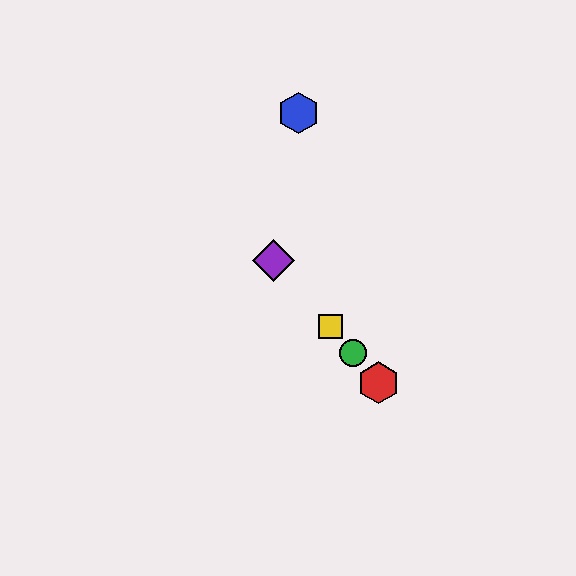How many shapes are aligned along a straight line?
4 shapes (the red hexagon, the green circle, the yellow square, the purple diamond) are aligned along a straight line.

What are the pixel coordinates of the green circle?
The green circle is at (353, 353).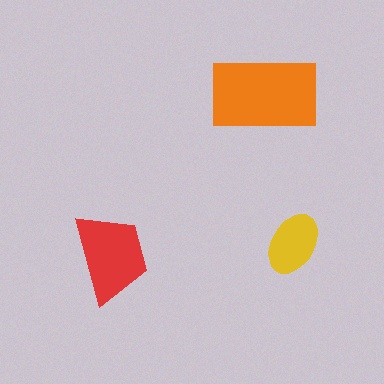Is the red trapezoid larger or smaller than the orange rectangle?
Smaller.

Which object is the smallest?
The yellow ellipse.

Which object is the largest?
The orange rectangle.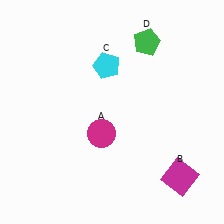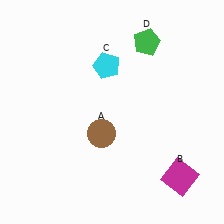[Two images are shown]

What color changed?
The circle (A) changed from magenta in Image 1 to brown in Image 2.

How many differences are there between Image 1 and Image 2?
There is 1 difference between the two images.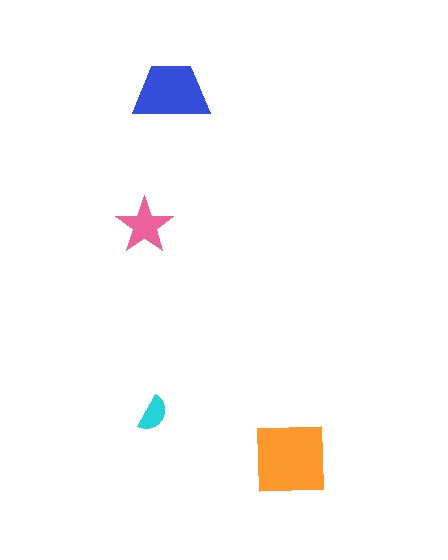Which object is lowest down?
The orange square is bottommost.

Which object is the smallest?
The cyan semicircle.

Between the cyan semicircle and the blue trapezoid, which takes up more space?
The blue trapezoid.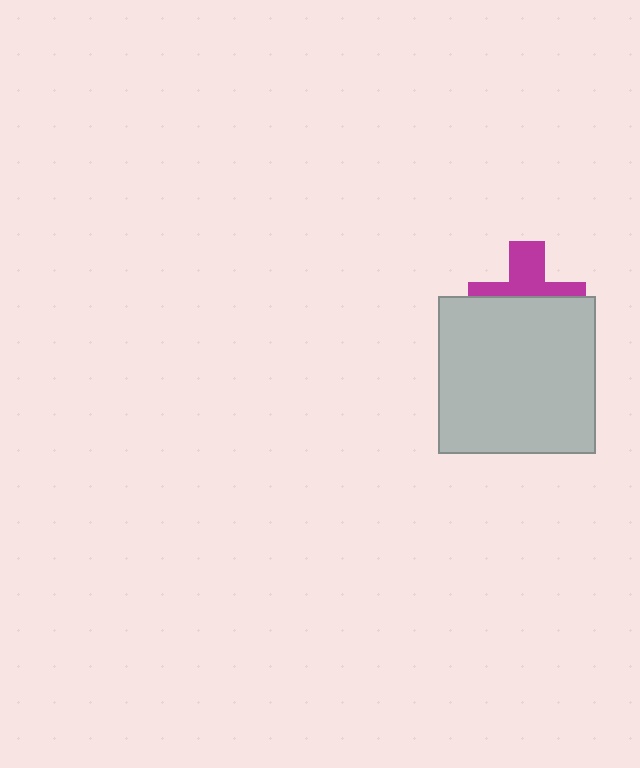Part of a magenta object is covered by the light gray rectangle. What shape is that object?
It is a cross.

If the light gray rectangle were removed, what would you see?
You would see the complete magenta cross.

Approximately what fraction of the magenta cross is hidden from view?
Roughly 57% of the magenta cross is hidden behind the light gray rectangle.